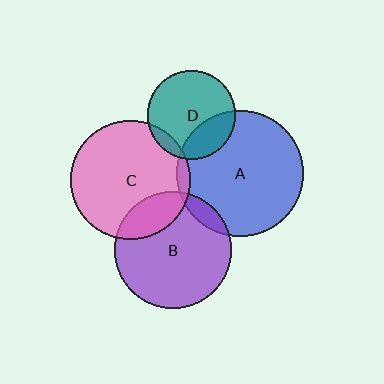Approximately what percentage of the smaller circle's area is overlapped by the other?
Approximately 20%.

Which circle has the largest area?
Circle A (blue).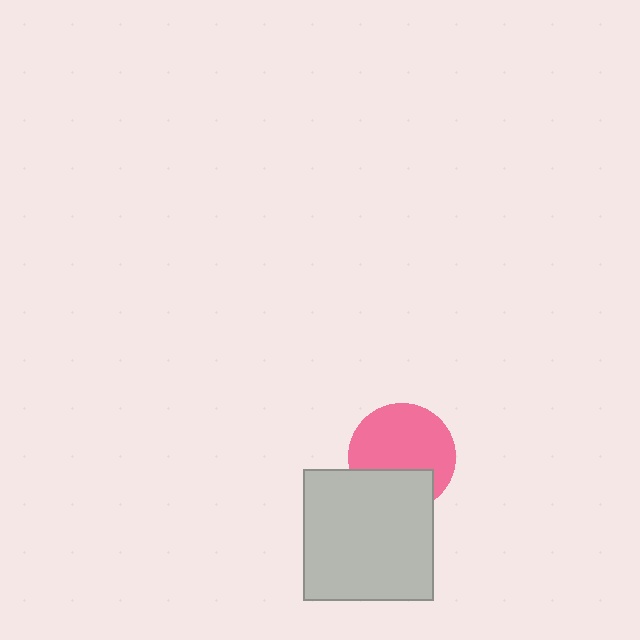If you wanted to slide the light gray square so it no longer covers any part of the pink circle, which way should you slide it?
Slide it down — that is the most direct way to separate the two shapes.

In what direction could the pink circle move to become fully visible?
The pink circle could move up. That would shift it out from behind the light gray square entirely.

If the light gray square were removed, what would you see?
You would see the complete pink circle.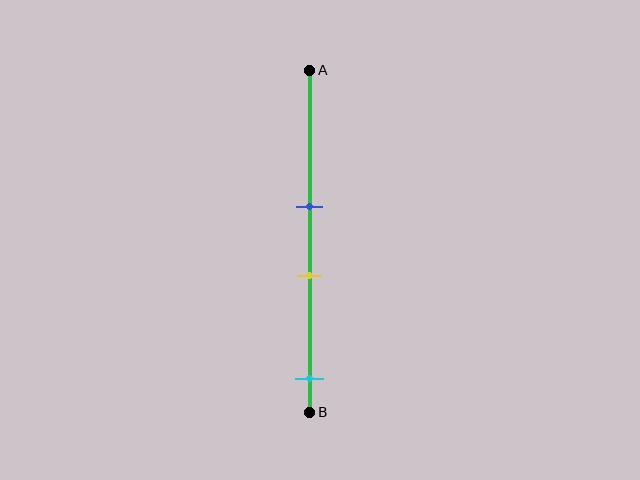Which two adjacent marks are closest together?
The blue and yellow marks are the closest adjacent pair.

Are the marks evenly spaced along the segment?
No, the marks are not evenly spaced.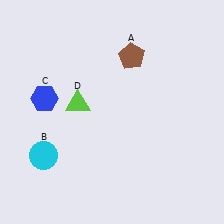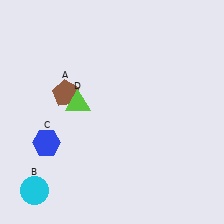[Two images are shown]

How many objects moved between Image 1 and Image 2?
3 objects moved between the two images.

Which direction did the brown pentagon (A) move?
The brown pentagon (A) moved left.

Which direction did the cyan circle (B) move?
The cyan circle (B) moved down.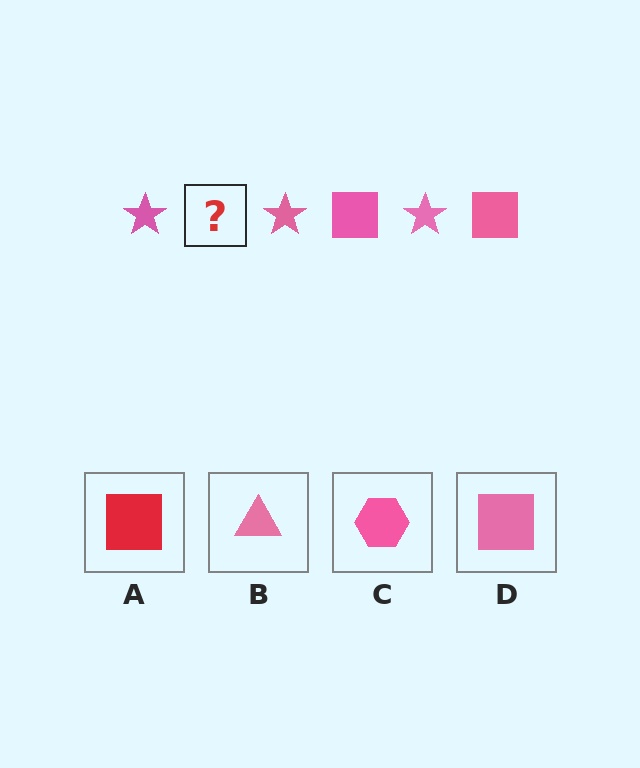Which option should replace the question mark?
Option D.